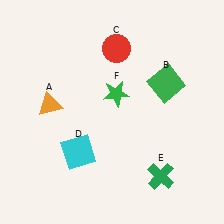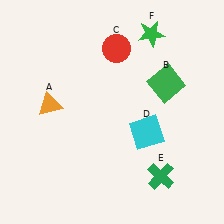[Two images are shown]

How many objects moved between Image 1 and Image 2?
2 objects moved between the two images.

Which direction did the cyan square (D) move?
The cyan square (D) moved right.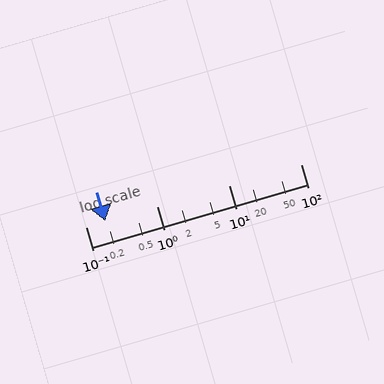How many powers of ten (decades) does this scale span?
The scale spans 3 decades, from 0.1 to 100.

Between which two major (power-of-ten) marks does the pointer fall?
The pointer is between 0.1 and 1.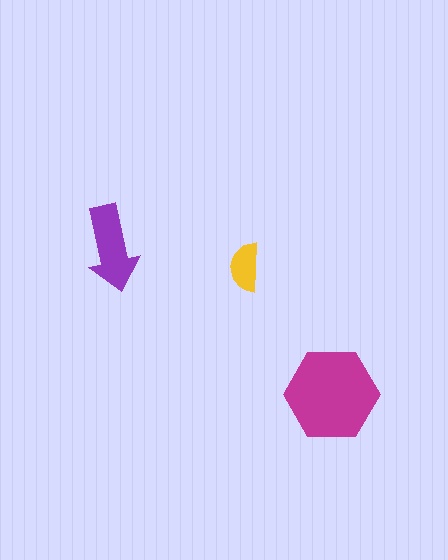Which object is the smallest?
The yellow semicircle.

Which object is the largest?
The magenta hexagon.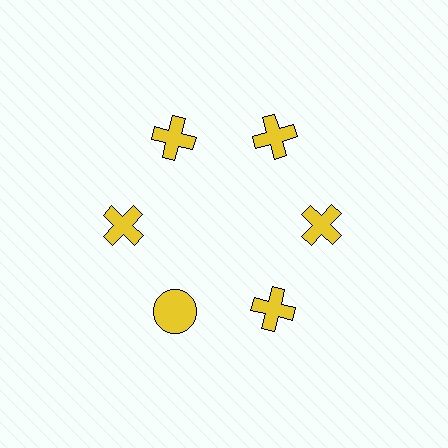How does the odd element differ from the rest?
It has a different shape: circle instead of cross.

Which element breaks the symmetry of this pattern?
The yellow circle at roughly the 7 o'clock position breaks the symmetry. All other shapes are yellow crosses.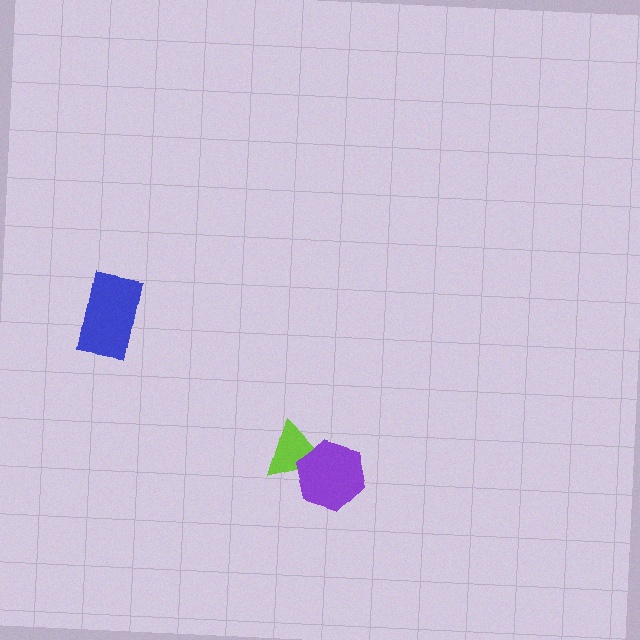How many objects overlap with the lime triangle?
1 object overlaps with the lime triangle.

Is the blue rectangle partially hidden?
No, no other shape covers it.